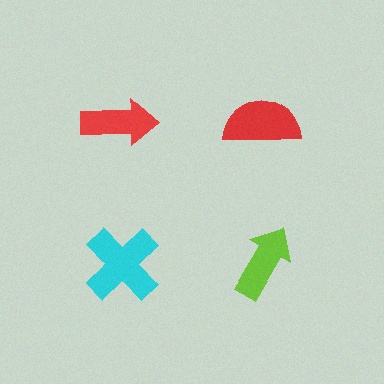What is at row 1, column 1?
A red arrow.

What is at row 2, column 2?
A lime arrow.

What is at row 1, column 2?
A red semicircle.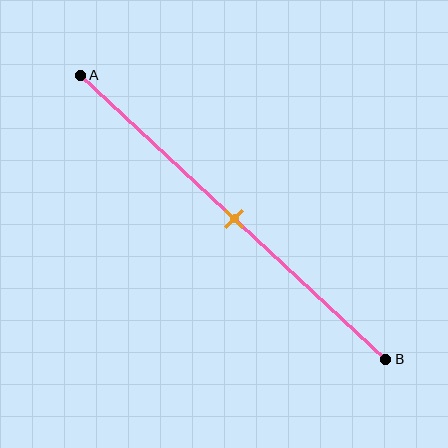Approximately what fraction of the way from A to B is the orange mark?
The orange mark is approximately 50% of the way from A to B.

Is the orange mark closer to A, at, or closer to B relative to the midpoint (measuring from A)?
The orange mark is approximately at the midpoint of segment AB.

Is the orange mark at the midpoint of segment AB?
Yes, the mark is approximately at the midpoint.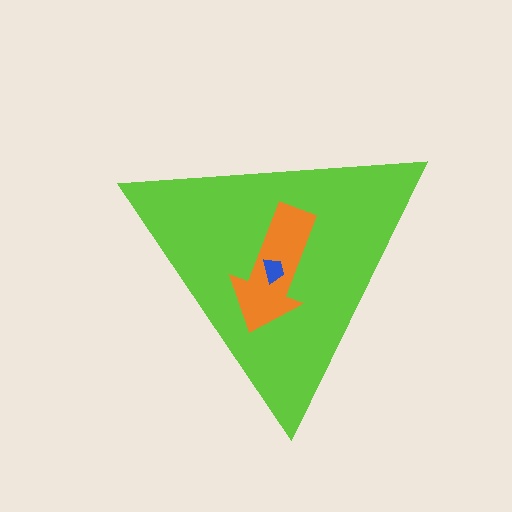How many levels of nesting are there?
3.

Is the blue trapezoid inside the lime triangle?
Yes.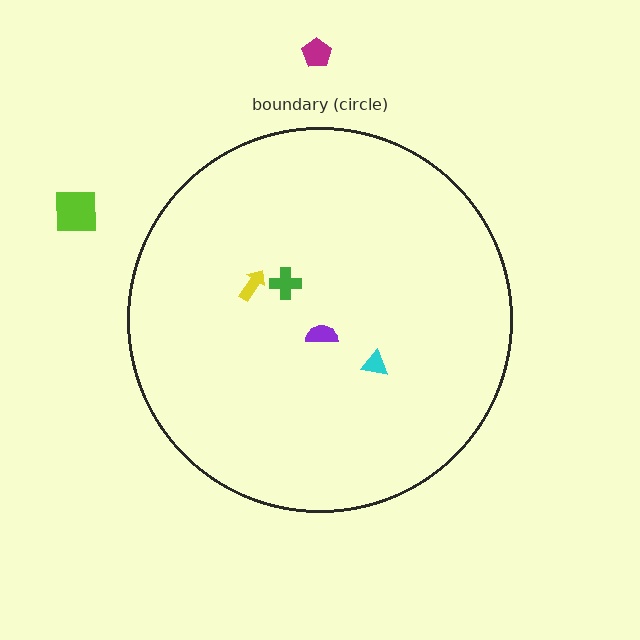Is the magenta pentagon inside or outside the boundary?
Outside.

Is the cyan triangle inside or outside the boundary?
Inside.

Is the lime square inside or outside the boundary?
Outside.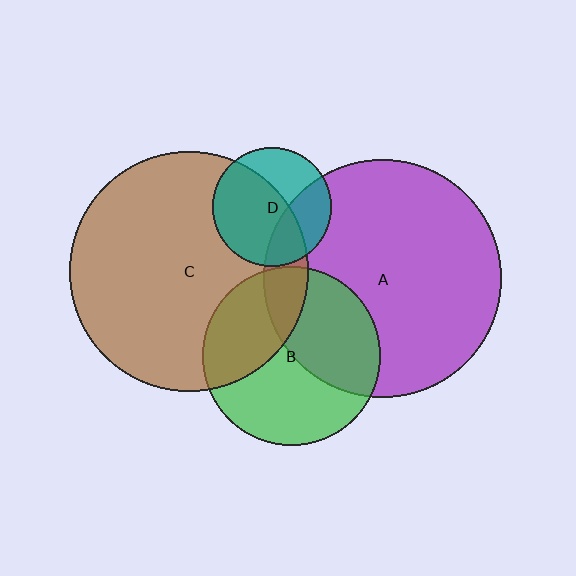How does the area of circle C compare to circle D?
Approximately 4.0 times.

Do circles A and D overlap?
Yes.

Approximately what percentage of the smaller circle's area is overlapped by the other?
Approximately 30%.